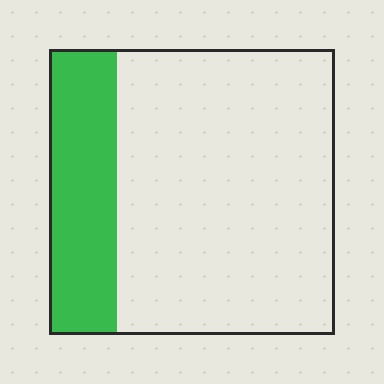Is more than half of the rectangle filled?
No.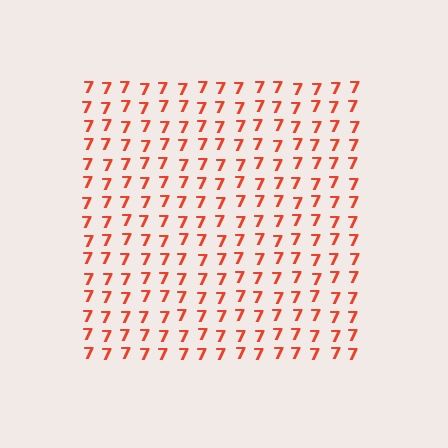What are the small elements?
The small elements are digit 7's.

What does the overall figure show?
The overall figure shows a square.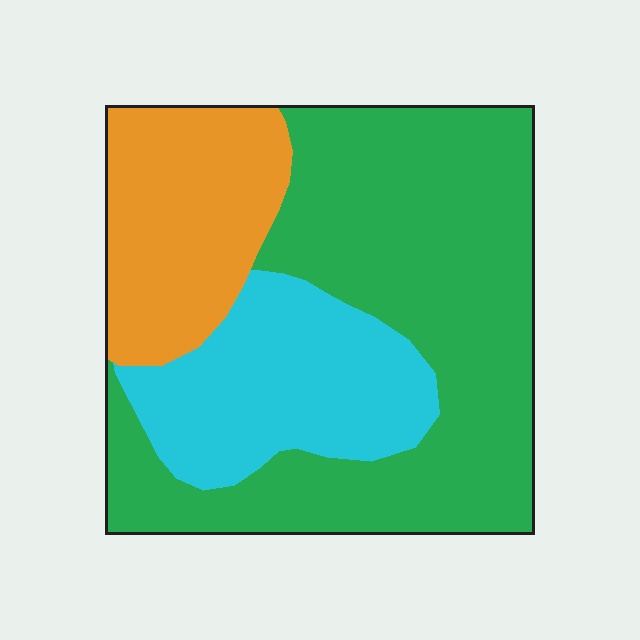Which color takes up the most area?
Green, at roughly 55%.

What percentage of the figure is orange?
Orange takes up about one fifth (1/5) of the figure.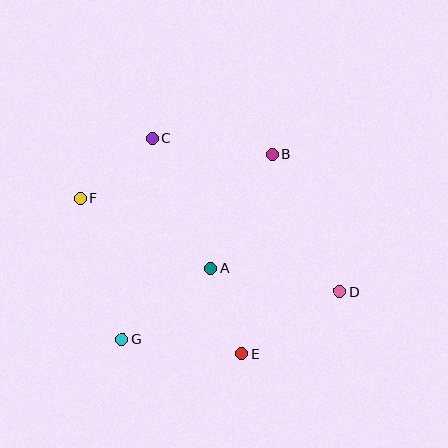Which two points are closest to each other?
Points A and E are closest to each other.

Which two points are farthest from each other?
Points D and F are farthest from each other.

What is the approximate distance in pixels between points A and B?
The distance between A and B is approximately 130 pixels.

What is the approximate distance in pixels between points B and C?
The distance between B and C is approximately 121 pixels.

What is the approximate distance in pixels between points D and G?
The distance between D and G is approximately 223 pixels.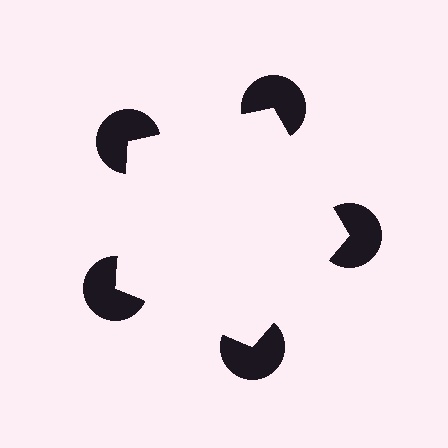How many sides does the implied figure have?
5 sides.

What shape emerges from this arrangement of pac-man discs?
An illusory pentagon — its edges are inferred from the aligned wedge cuts in the pac-man discs, not physically drawn.